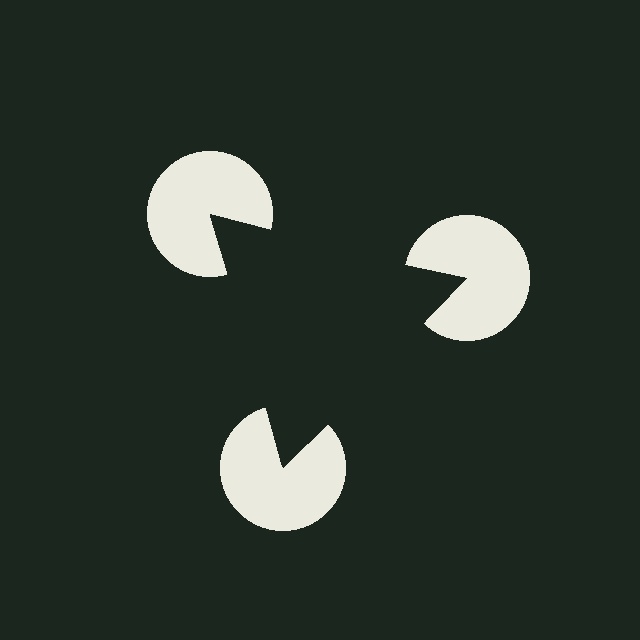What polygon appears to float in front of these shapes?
An illusory triangle — its edges are inferred from the aligned wedge cuts in the pac-man discs, not physically drawn.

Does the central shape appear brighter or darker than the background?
It typically appears slightly darker than the background, even though no actual brightness change is drawn.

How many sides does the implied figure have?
3 sides.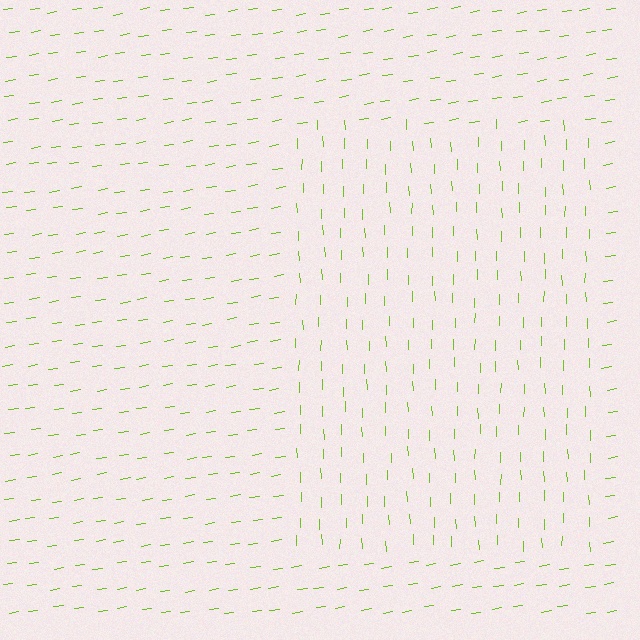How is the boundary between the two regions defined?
The boundary is defined purely by a change in line orientation (approximately 82 degrees difference). All lines are the same color and thickness.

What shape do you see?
I see a rectangle.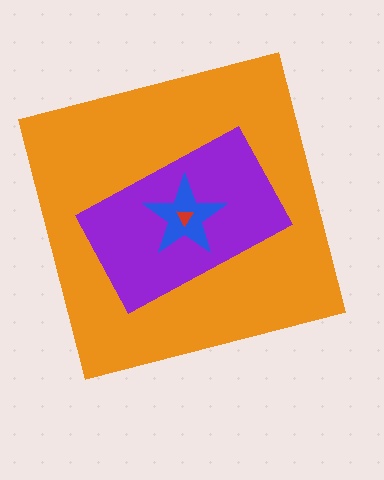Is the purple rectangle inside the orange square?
Yes.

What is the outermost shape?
The orange square.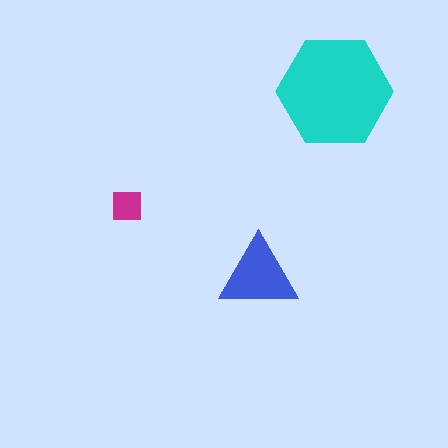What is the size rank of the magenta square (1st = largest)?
3rd.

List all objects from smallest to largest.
The magenta square, the blue triangle, the cyan hexagon.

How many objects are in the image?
There are 3 objects in the image.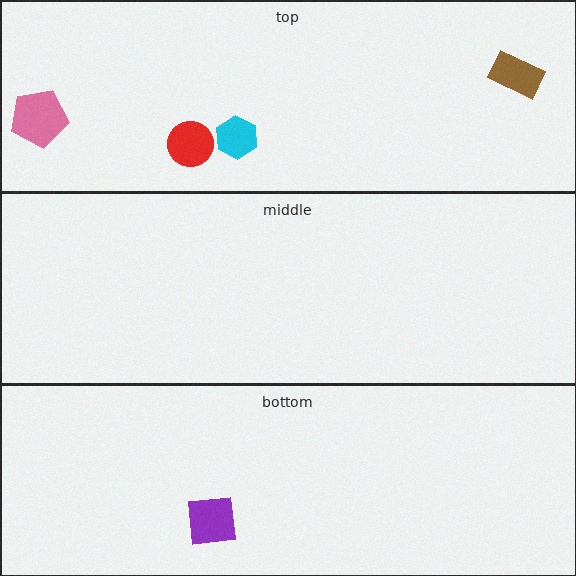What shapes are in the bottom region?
The purple square.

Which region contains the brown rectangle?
The top region.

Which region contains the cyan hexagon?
The top region.